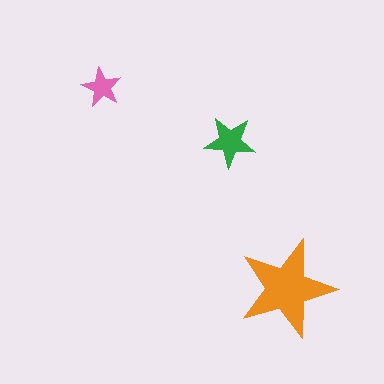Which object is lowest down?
The orange star is bottommost.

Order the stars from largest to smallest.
the orange one, the green one, the pink one.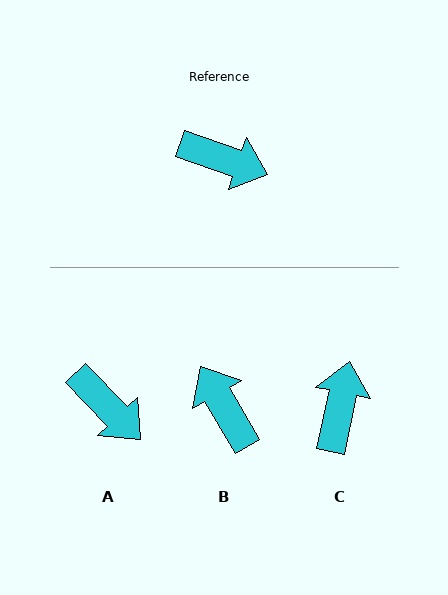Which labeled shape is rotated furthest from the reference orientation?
B, about 139 degrees away.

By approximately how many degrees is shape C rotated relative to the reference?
Approximately 97 degrees counter-clockwise.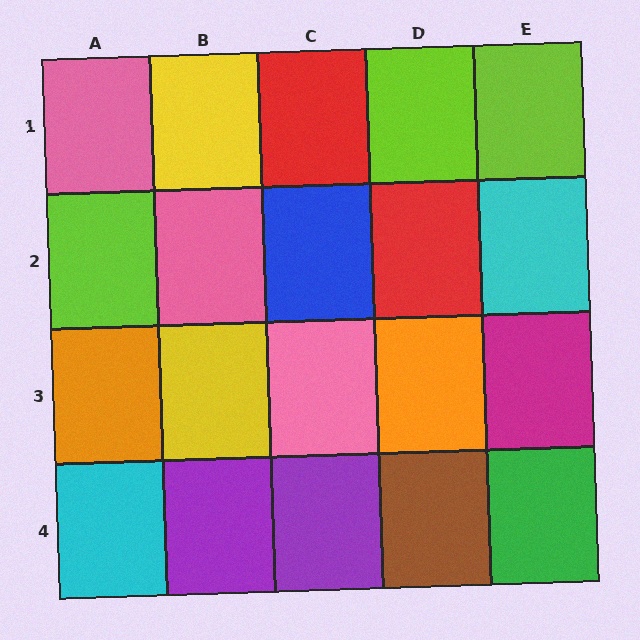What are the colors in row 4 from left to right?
Cyan, purple, purple, brown, green.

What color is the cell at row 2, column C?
Blue.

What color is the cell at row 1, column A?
Pink.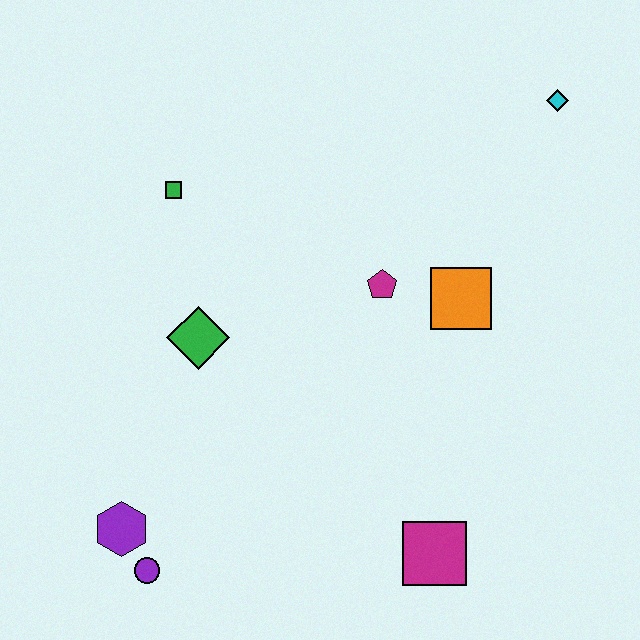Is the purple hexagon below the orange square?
Yes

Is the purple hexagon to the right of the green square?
No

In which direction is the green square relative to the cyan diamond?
The green square is to the left of the cyan diamond.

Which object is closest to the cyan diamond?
The orange square is closest to the cyan diamond.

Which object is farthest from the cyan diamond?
The purple circle is farthest from the cyan diamond.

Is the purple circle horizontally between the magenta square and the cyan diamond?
No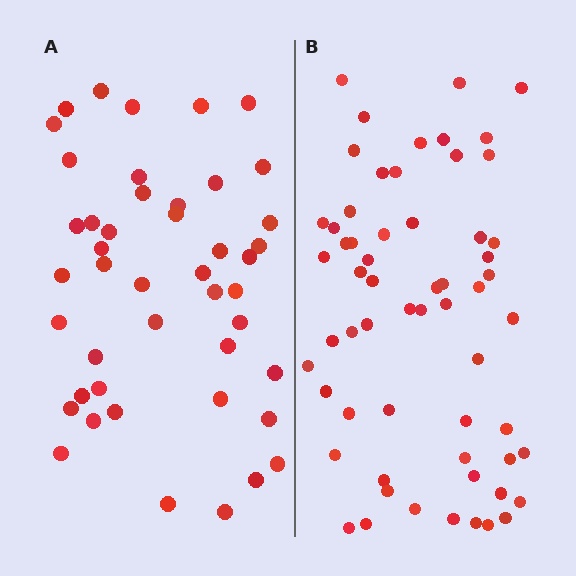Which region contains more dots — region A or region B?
Region B (the right region) has more dots.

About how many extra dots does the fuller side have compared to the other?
Region B has approximately 15 more dots than region A.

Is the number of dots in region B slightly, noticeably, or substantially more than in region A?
Region B has noticeably more, but not dramatically so. The ratio is roughly 1.3 to 1.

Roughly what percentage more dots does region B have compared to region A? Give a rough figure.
About 35% more.